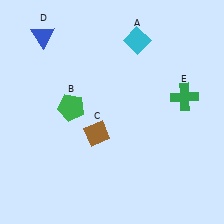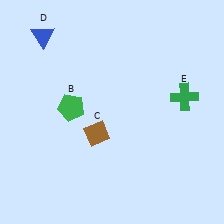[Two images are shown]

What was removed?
The cyan diamond (A) was removed in Image 2.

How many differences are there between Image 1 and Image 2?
There is 1 difference between the two images.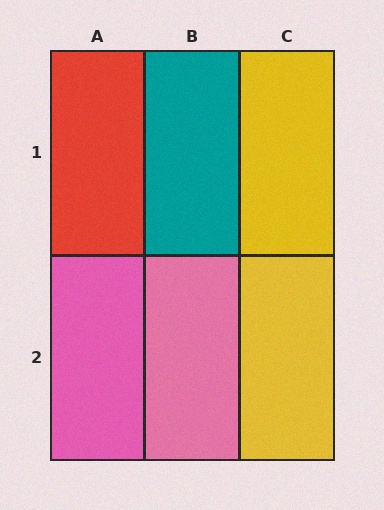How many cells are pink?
2 cells are pink.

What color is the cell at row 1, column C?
Yellow.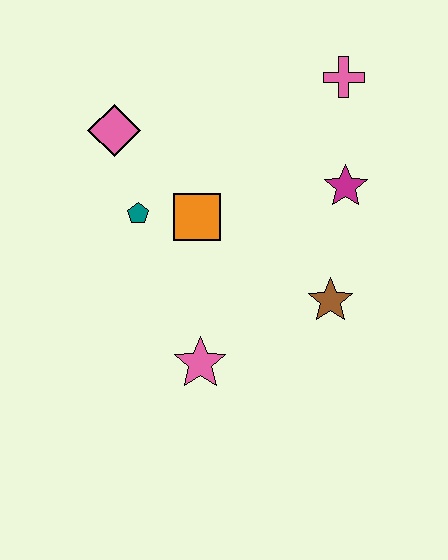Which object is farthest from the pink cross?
The pink star is farthest from the pink cross.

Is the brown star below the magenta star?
Yes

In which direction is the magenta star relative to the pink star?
The magenta star is above the pink star.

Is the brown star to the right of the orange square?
Yes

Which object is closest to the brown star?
The magenta star is closest to the brown star.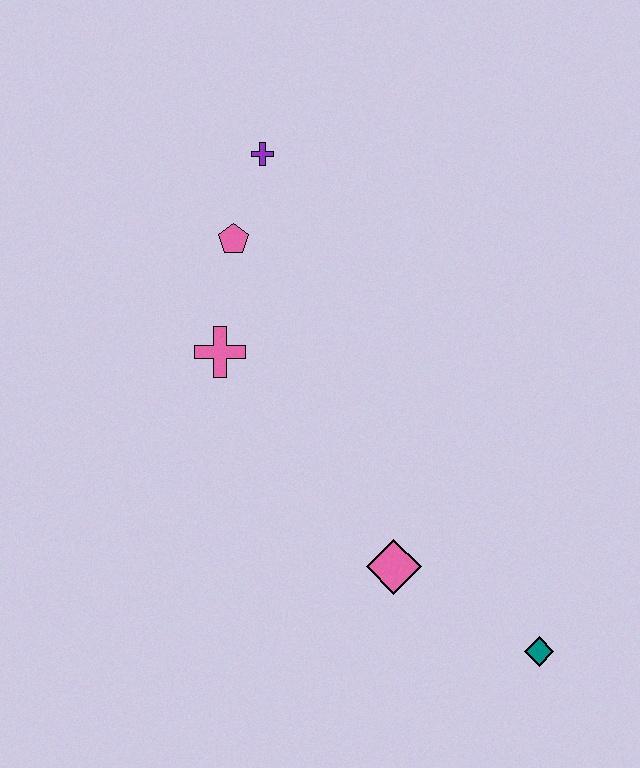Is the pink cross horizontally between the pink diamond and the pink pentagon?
No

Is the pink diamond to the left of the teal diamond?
Yes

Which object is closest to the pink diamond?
The teal diamond is closest to the pink diamond.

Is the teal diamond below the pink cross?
Yes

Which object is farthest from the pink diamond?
The purple cross is farthest from the pink diamond.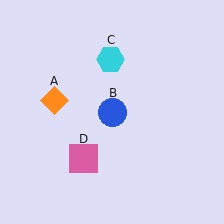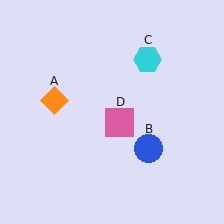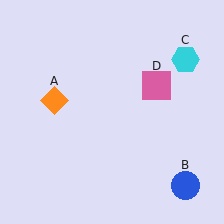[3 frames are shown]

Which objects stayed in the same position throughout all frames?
Orange diamond (object A) remained stationary.